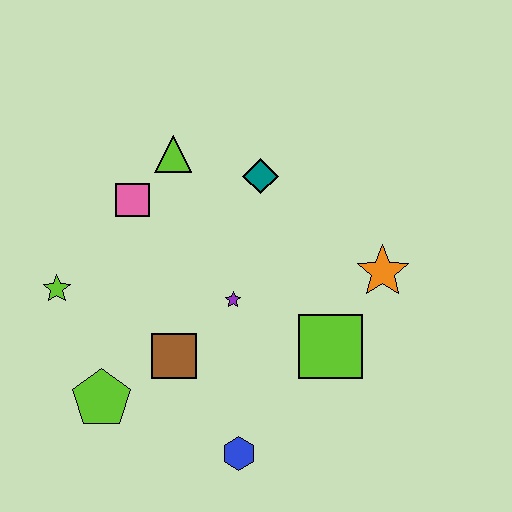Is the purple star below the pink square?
Yes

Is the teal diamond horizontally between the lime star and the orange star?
Yes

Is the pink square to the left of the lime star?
No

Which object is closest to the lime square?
The orange star is closest to the lime square.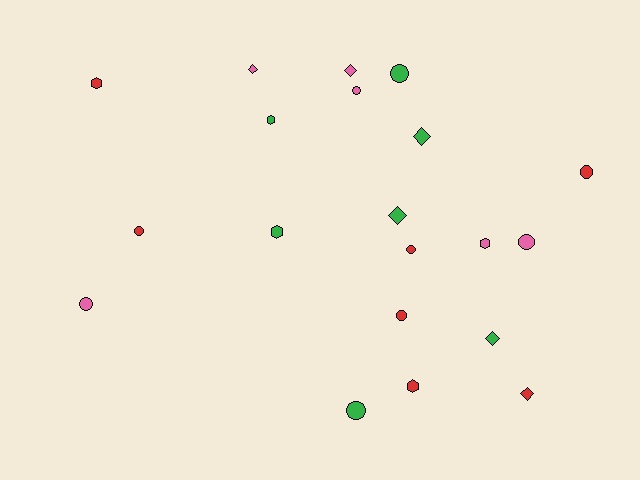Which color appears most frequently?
Red, with 7 objects.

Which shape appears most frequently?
Circle, with 9 objects.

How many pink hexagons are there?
There is 1 pink hexagon.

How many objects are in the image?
There are 20 objects.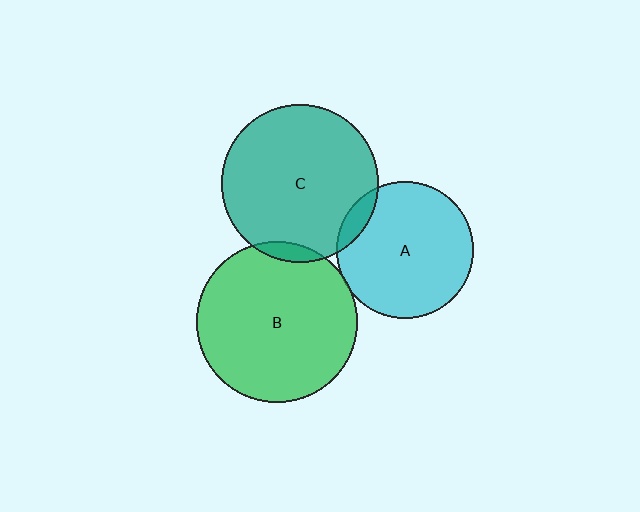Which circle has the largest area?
Circle B (green).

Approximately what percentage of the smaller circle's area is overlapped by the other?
Approximately 10%.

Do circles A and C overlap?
Yes.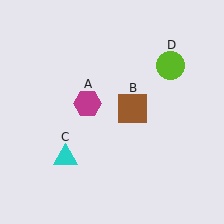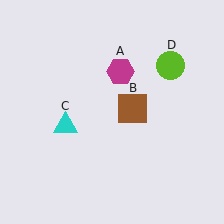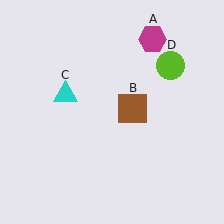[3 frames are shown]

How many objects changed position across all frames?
2 objects changed position: magenta hexagon (object A), cyan triangle (object C).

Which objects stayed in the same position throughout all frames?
Brown square (object B) and lime circle (object D) remained stationary.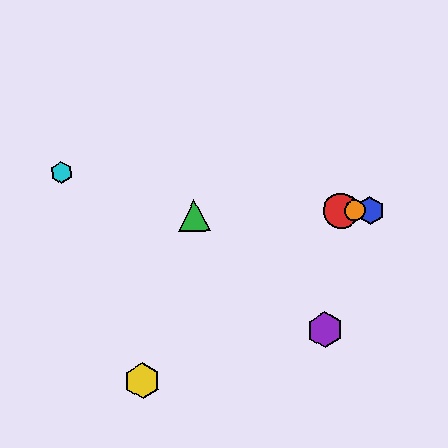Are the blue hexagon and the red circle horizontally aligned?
Yes, both are at y≈210.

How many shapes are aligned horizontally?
4 shapes (the red circle, the blue hexagon, the green triangle, the orange circle) are aligned horizontally.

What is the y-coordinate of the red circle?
The red circle is at y≈211.